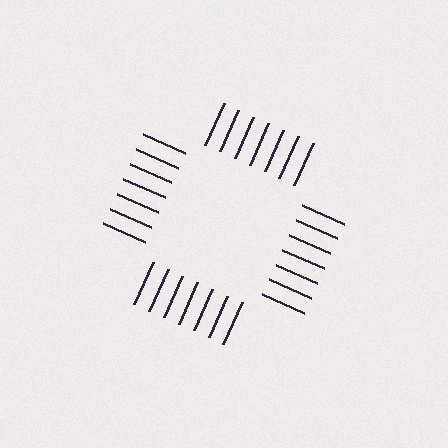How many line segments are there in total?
28 — 7 along each of the 4 edges.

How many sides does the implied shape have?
4 sides — the line-ends trace a square.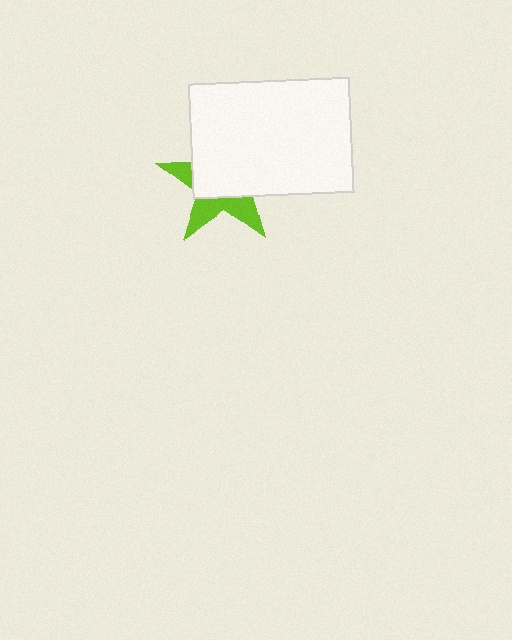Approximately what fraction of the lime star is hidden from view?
Roughly 63% of the lime star is hidden behind the white rectangle.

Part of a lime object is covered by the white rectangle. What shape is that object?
It is a star.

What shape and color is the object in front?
The object in front is a white rectangle.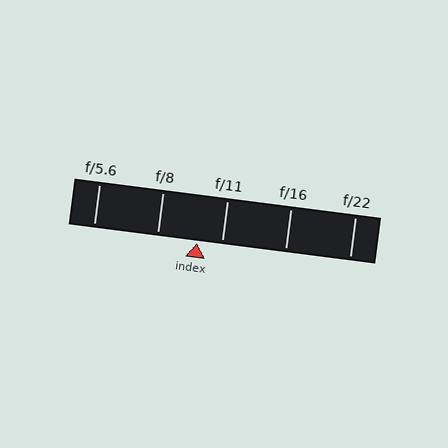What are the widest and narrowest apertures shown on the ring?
The widest aperture shown is f/5.6 and the narrowest is f/22.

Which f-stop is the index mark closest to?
The index mark is closest to f/11.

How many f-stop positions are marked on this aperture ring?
There are 5 f-stop positions marked.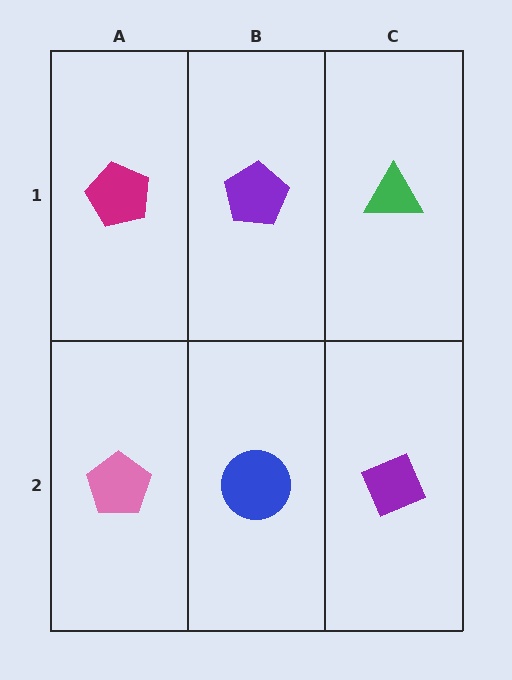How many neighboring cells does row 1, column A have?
2.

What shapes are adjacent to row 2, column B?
A purple pentagon (row 1, column B), a pink pentagon (row 2, column A), a purple diamond (row 2, column C).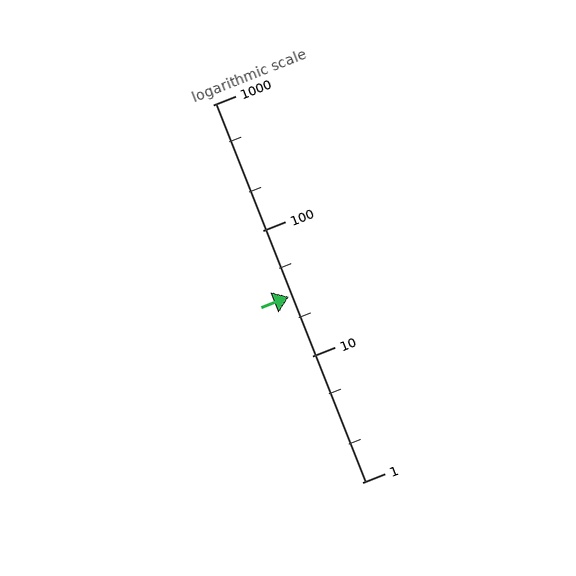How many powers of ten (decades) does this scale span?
The scale spans 3 decades, from 1 to 1000.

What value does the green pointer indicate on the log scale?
The pointer indicates approximately 30.